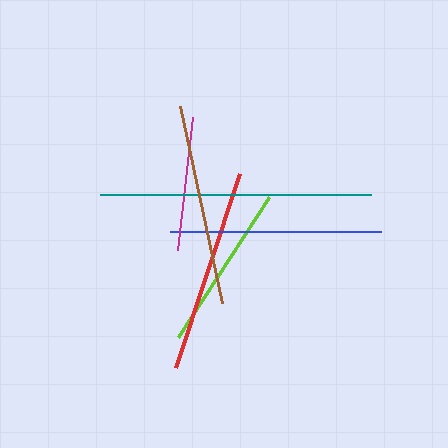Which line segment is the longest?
The teal line is the longest at approximately 271 pixels.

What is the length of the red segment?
The red segment is approximately 204 pixels long.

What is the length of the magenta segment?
The magenta segment is approximately 134 pixels long.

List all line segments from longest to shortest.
From longest to shortest: teal, blue, red, brown, lime, magenta.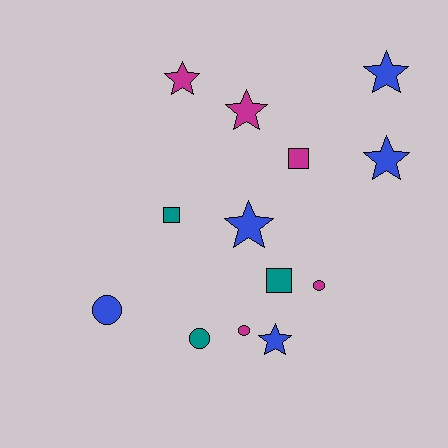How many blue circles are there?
There is 1 blue circle.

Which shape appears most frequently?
Star, with 6 objects.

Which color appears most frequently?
Magenta, with 5 objects.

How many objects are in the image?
There are 13 objects.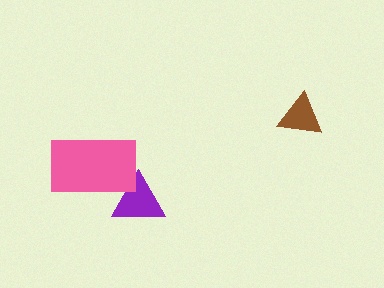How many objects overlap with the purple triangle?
1 object overlaps with the purple triangle.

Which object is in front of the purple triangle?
The pink rectangle is in front of the purple triangle.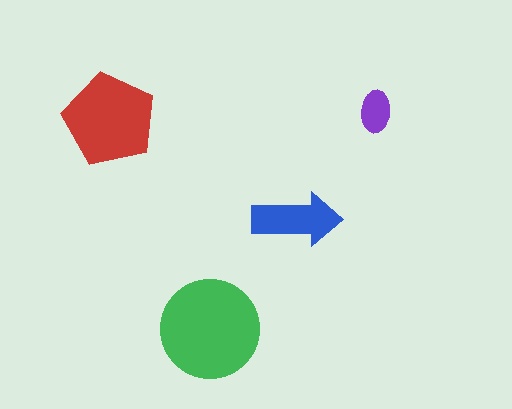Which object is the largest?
The green circle.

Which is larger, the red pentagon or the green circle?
The green circle.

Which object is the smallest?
The purple ellipse.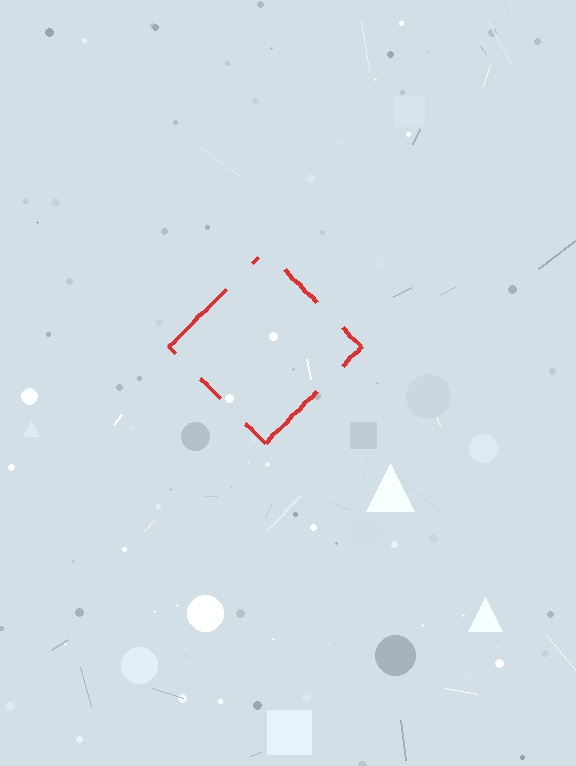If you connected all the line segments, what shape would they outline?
They would outline a diamond.